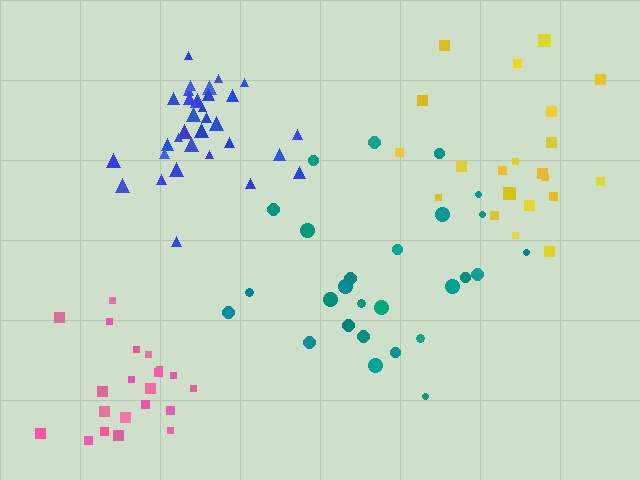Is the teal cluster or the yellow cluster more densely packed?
Teal.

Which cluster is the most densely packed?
Blue.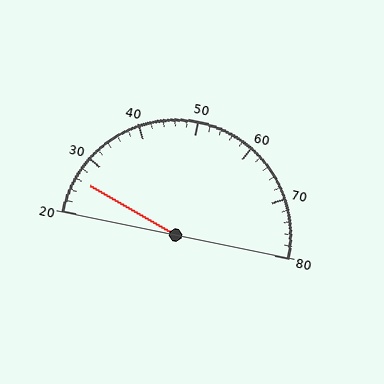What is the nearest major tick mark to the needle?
The nearest major tick mark is 30.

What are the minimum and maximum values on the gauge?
The gauge ranges from 20 to 80.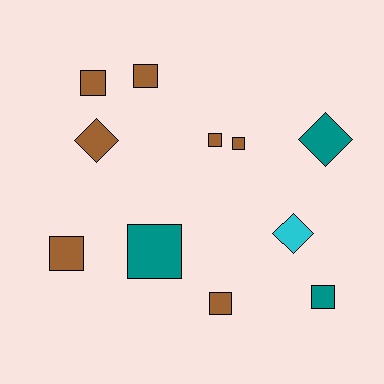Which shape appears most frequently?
Square, with 8 objects.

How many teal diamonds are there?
There is 1 teal diamond.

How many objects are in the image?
There are 11 objects.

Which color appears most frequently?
Brown, with 7 objects.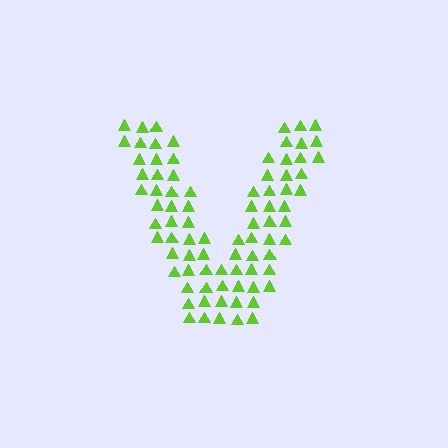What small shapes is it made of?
It is made of small triangles.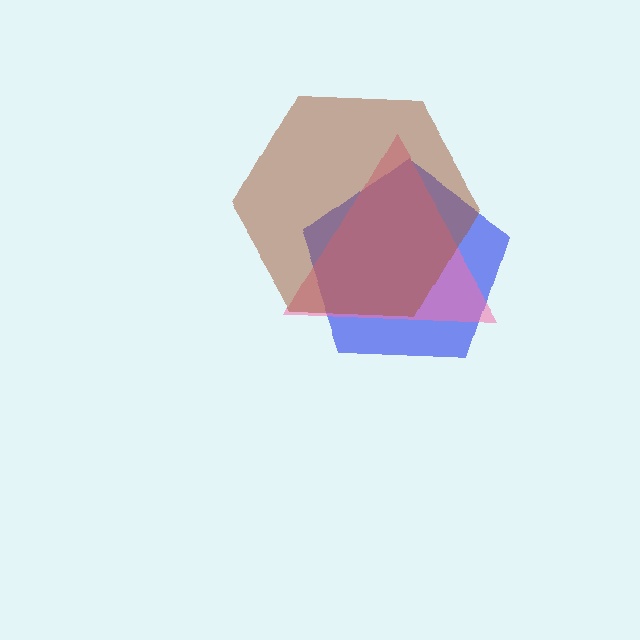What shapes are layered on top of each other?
The layered shapes are: a blue pentagon, a pink triangle, a brown hexagon.